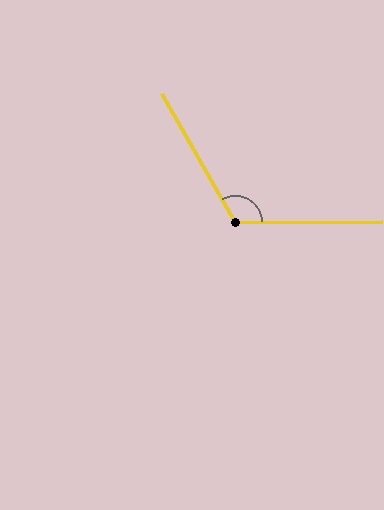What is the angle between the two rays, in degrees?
Approximately 120 degrees.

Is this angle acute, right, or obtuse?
It is obtuse.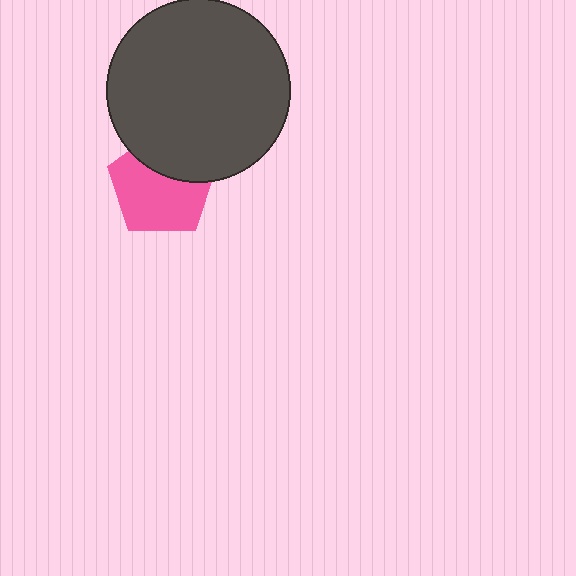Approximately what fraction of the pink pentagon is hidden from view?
Roughly 35% of the pink pentagon is hidden behind the dark gray circle.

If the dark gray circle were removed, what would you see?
You would see the complete pink pentagon.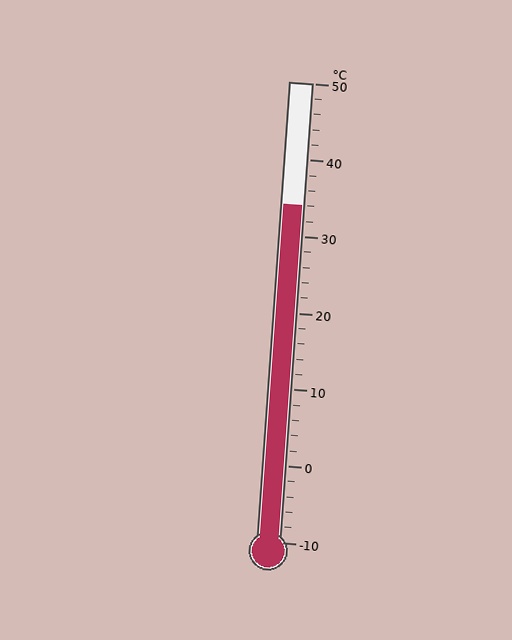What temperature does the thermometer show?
The thermometer shows approximately 34°C.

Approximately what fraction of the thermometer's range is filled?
The thermometer is filled to approximately 75% of its range.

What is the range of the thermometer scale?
The thermometer scale ranges from -10°C to 50°C.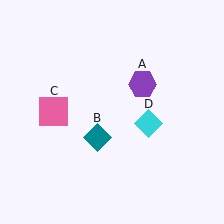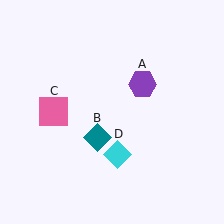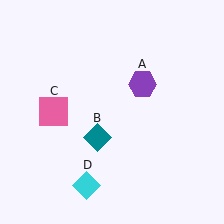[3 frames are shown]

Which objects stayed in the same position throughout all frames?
Purple hexagon (object A) and teal diamond (object B) and pink square (object C) remained stationary.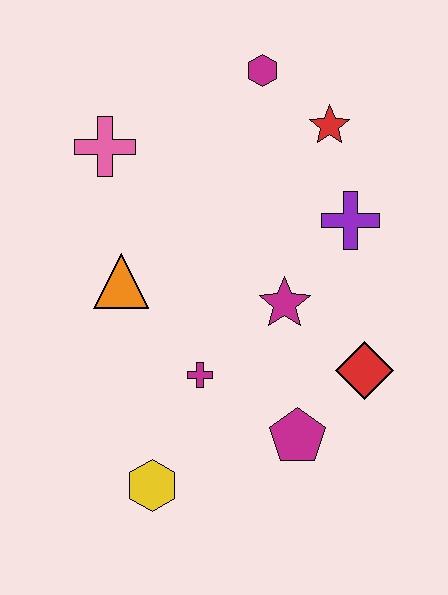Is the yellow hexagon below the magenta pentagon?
Yes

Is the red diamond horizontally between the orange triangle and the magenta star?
No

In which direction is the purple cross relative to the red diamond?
The purple cross is above the red diamond.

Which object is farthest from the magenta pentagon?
The magenta hexagon is farthest from the magenta pentagon.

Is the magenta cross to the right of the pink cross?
Yes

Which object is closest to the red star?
The magenta hexagon is closest to the red star.